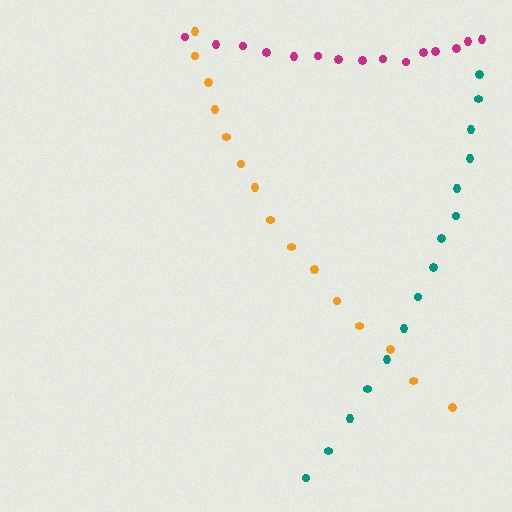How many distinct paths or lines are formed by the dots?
There are 3 distinct paths.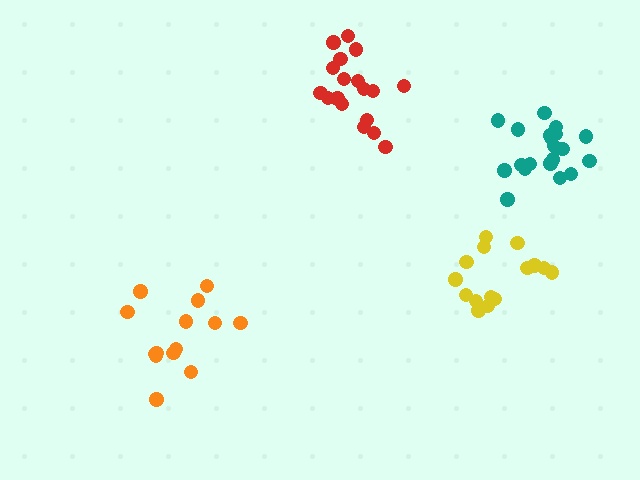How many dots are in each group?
Group 1: 14 dots, Group 2: 18 dots, Group 3: 15 dots, Group 4: 20 dots (67 total).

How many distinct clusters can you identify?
There are 4 distinct clusters.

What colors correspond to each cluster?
The clusters are colored: orange, red, yellow, teal.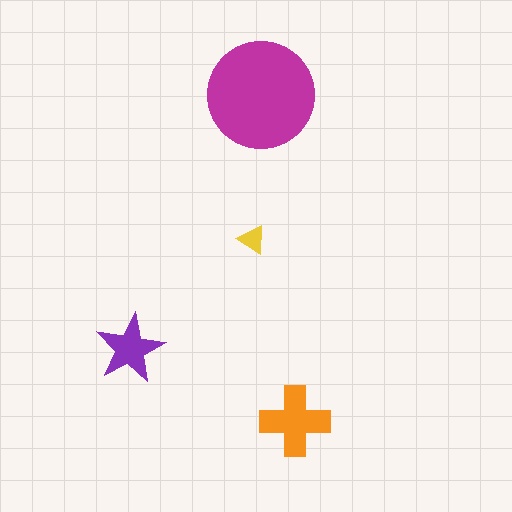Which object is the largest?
The magenta circle.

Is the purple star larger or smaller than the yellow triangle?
Larger.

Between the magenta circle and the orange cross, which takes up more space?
The magenta circle.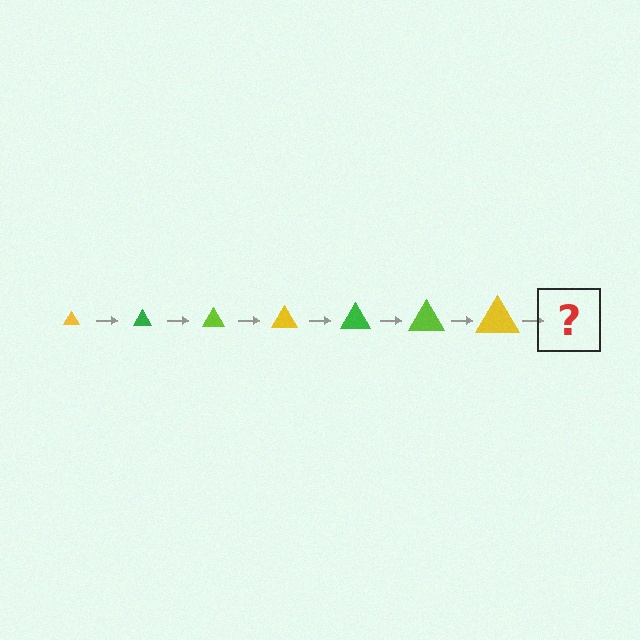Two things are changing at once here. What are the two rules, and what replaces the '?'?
The two rules are that the triangle grows larger each step and the color cycles through yellow, green, and lime. The '?' should be a green triangle, larger than the previous one.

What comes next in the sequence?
The next element should be a green triangle, larger than the previous one.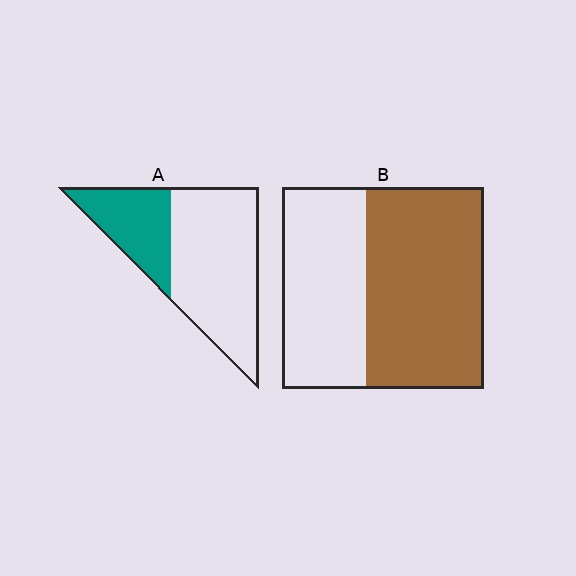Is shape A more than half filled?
No.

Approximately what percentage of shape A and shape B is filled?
A is approximately 30% and B is approximately 60%.